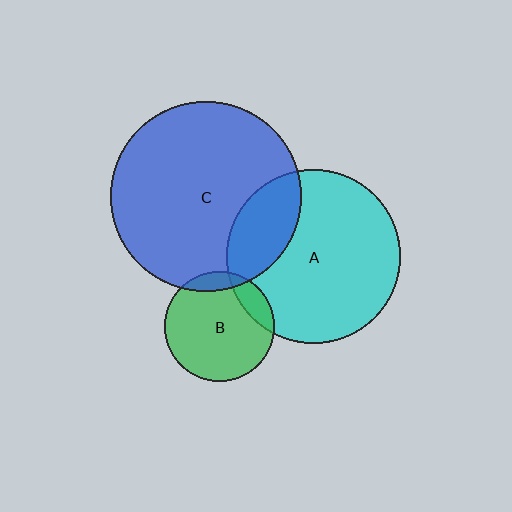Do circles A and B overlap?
Yes.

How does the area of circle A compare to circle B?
Approximately 2.5 times.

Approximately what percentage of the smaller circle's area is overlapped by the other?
Approximately 15%.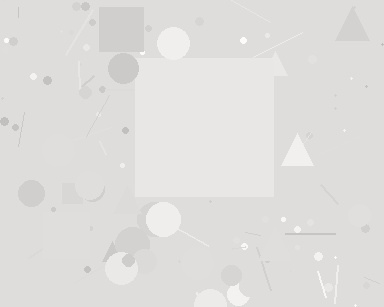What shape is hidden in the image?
A square is hidden in the image.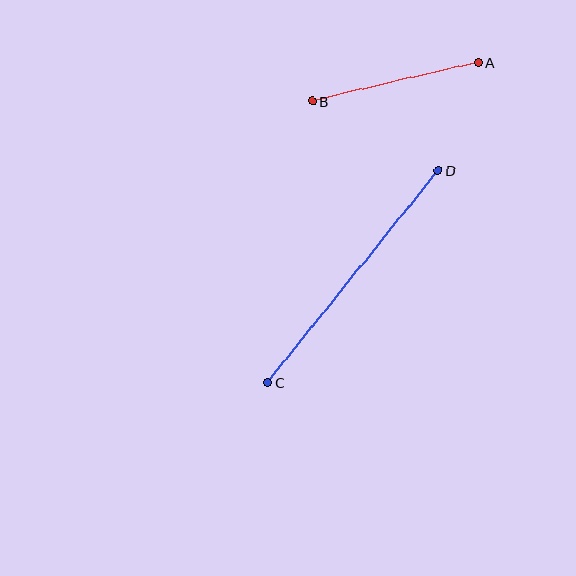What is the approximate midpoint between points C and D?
The midpoint is at approximately (353, 277) pixels.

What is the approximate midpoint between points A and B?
The midpoint is at approximately (395, 82) pixels.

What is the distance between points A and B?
The distance is approximately 170 pixels.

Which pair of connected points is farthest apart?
Points C and D are farthest apart.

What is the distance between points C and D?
The distance is approximately 272 pixels.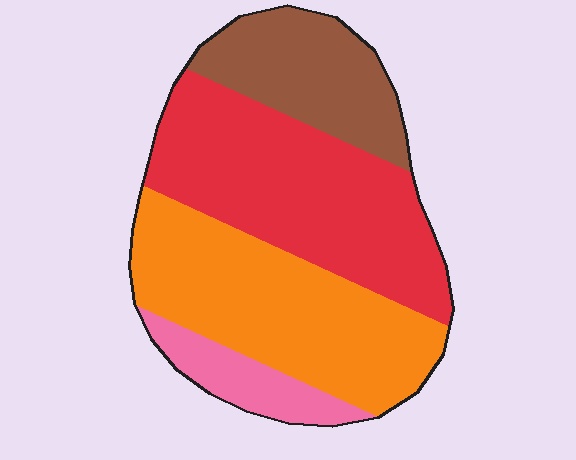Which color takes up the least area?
Pink, at roughly 10%.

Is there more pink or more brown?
Brown.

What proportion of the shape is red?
Red takes up about three eighths (3/8) of the shape.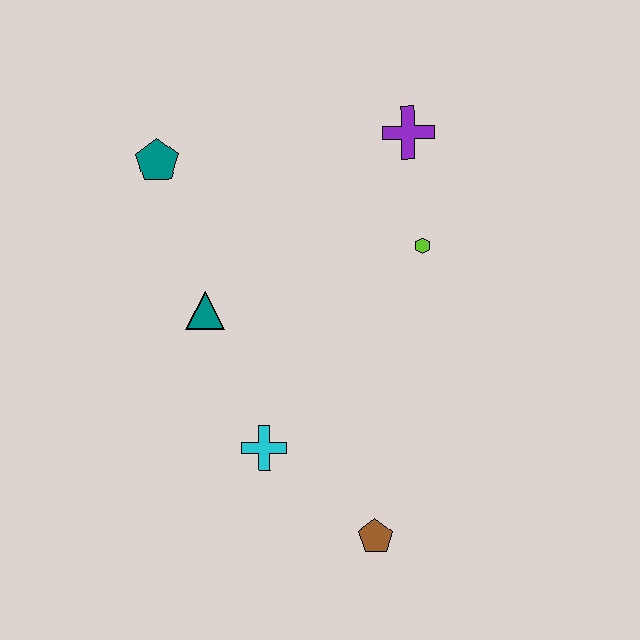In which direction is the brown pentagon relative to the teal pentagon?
The brown pentagon is below the teal pentagon.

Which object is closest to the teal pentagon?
The teal triangle is closest to the teal pentagon.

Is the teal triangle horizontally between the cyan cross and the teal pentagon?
Yes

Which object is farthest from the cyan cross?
The purple cross is farthest from the cyan cross.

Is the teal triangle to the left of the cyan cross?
Yes